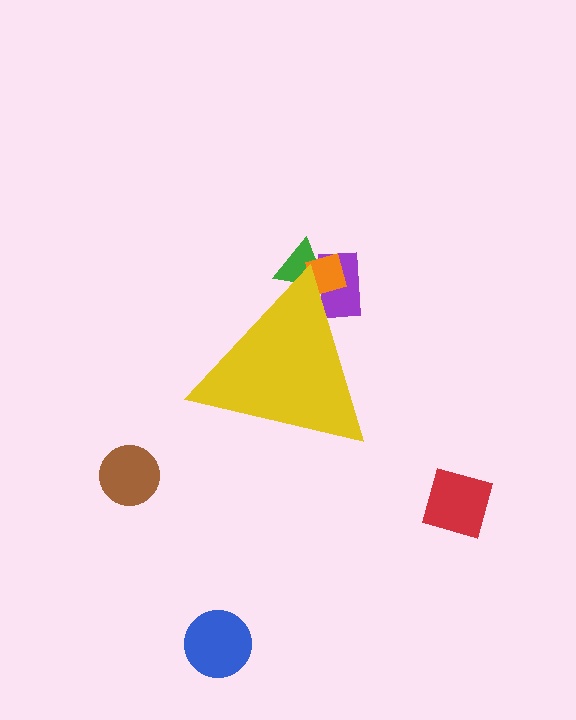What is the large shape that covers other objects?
A yellow triangle.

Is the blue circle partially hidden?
No, the blue circle is fully visible.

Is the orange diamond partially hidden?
Yes, the orange diamond is partially hidden behind the yellow triangle.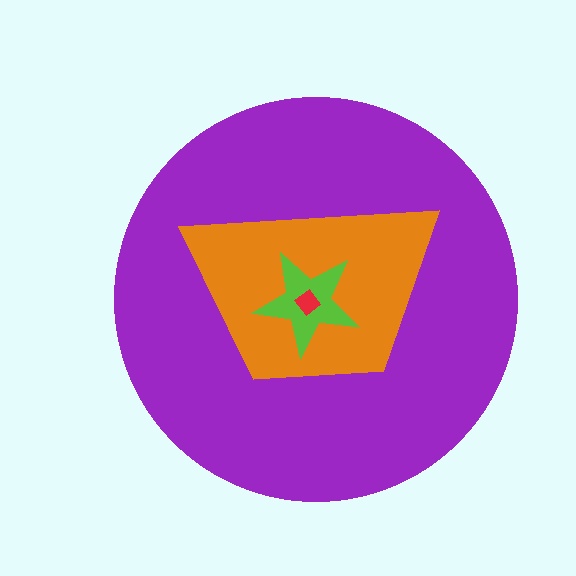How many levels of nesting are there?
4.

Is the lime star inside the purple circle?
Yes.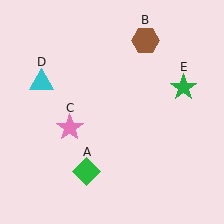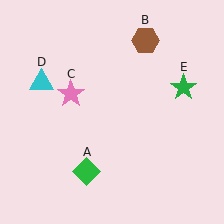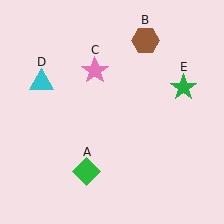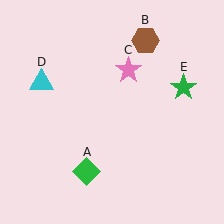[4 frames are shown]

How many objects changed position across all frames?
1 object changed position: pink star (object C).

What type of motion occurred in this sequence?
The pink star (object C) rotated clockwise around the center of the scene.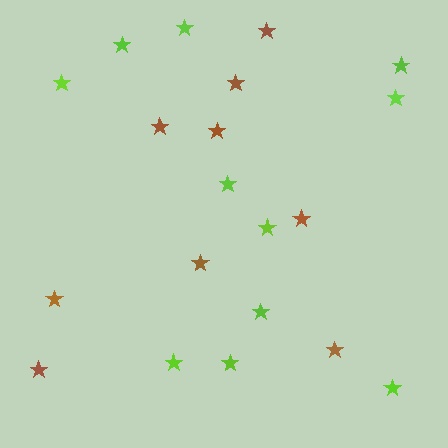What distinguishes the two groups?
There are 2 groups: one group of brown stars (9) and one group of lime stars (11).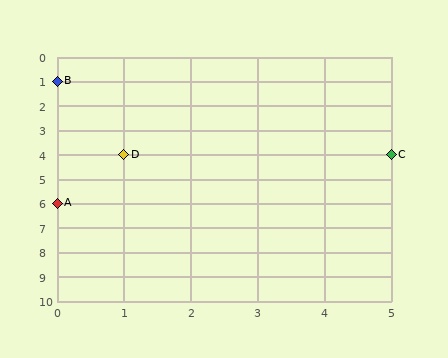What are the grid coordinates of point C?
Point C is at grid coordinates (5, 4).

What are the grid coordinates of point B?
Point B is at grid coordinates (0, 1).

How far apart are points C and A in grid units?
Points C and A are 5 columns and 2 rows apart (about 5.4 grid units diagonally).